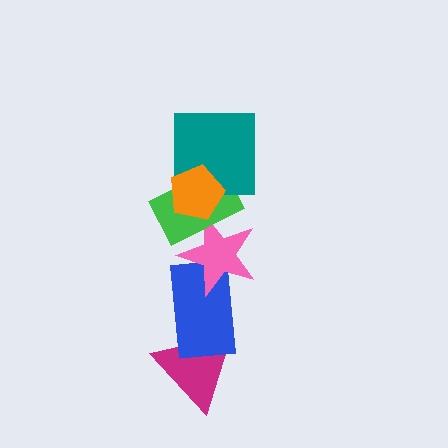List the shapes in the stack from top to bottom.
From top to bottom: the orange pentagon, the teal square, the green rectangle, the pink star, the blue rectangle, the magenta triangle.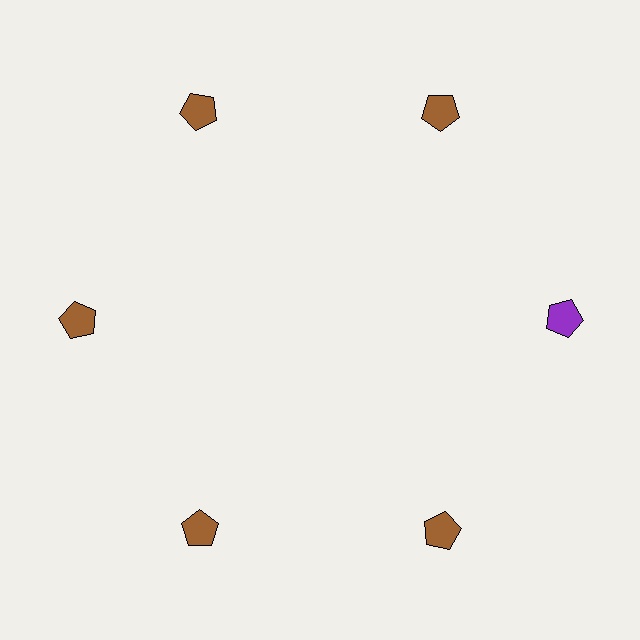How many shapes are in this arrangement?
There are 6 shapes arranged in a ring pattern.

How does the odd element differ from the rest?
It has a different color: purple instead of brown.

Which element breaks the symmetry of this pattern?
The purple pentagon at roughly the 3 o'clock position breaks the symmetry. All other shapes are brown pentagons.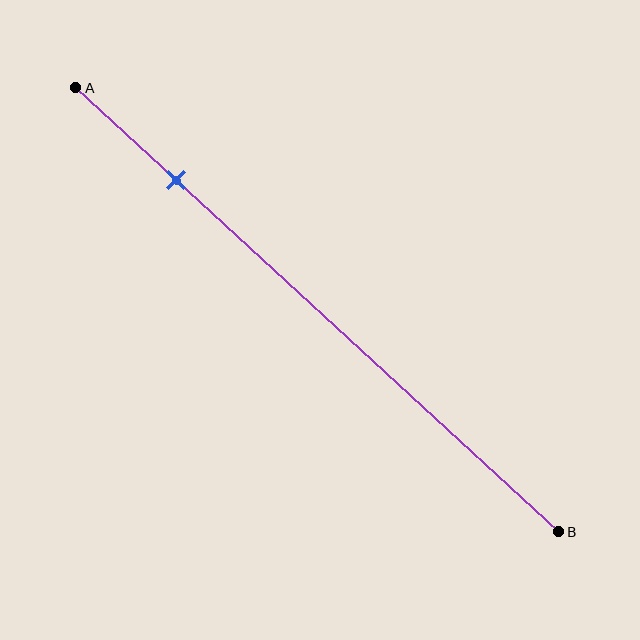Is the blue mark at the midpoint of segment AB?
No, the mark is at about 20% from A, not at the 50% midpoint.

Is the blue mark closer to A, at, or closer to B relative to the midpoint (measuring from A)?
The blue mark is closer to point A than the midpoint of segment AB.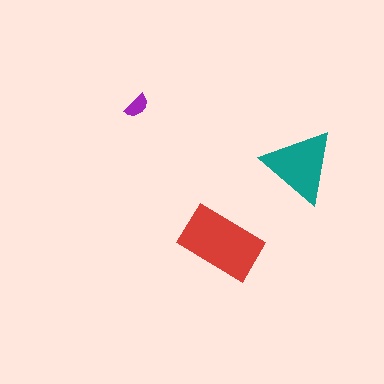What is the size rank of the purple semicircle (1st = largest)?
3rd.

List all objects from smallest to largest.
The purple semicircle, the teal triangle, the red rectangle.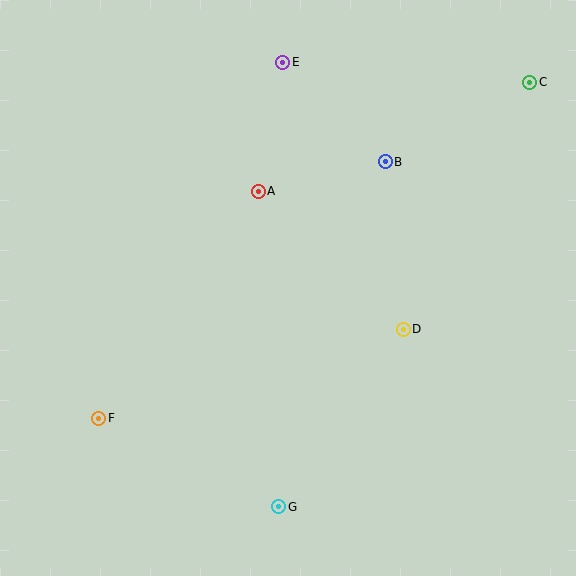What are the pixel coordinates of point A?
Point A is at (258, 191).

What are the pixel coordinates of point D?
Point D is at (403, 329).